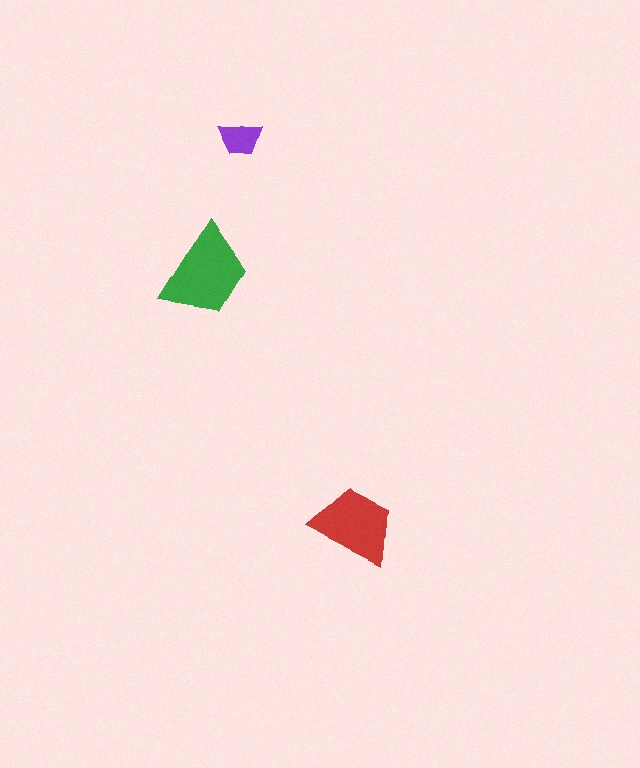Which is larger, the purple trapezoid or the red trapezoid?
The red one.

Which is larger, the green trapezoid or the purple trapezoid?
The green one.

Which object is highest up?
The purple trapezoid is topmost.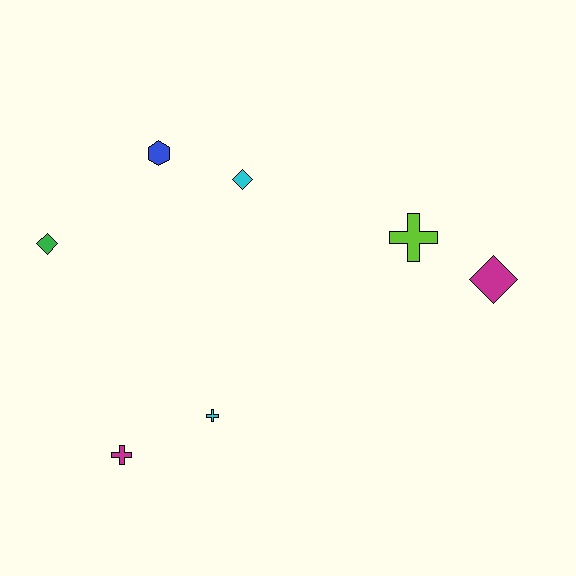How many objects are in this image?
There are 7 objects.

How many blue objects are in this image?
There is 1 blue object.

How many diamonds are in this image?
There are 3 diamonds.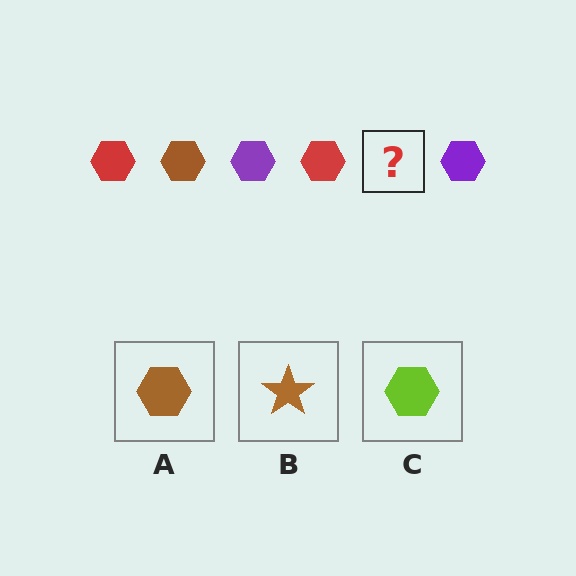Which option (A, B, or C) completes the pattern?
A.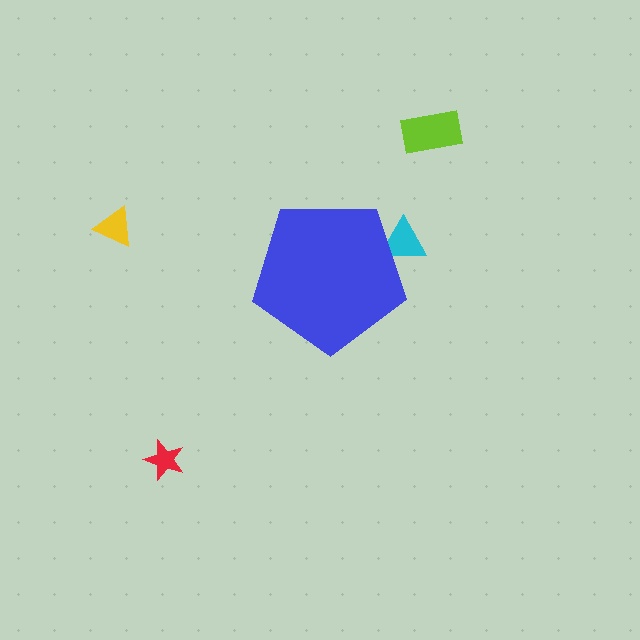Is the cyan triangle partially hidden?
Yes, the cyan triangle is partially hidden behind the blue pentagon.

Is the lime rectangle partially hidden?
No, the lime rectangle is fully visible.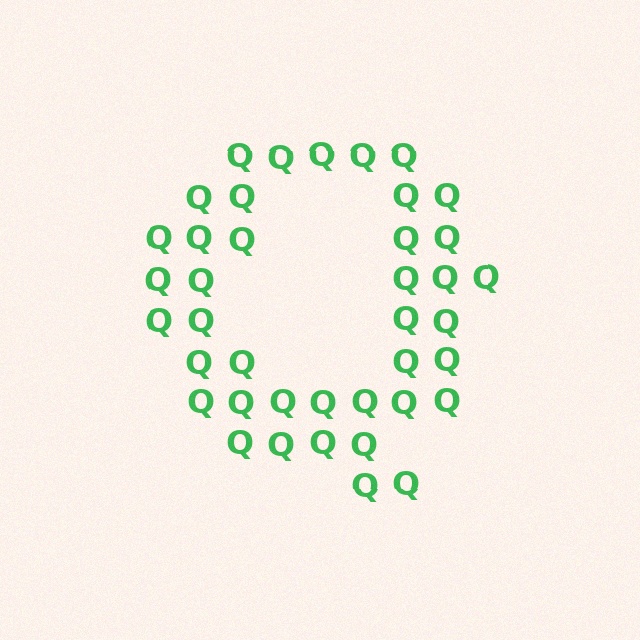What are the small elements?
The small elements are letter Q's.